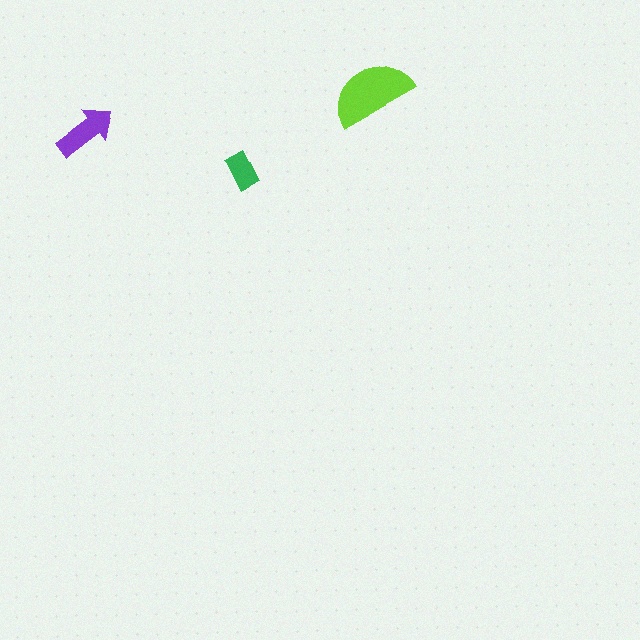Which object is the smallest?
The green rectangle.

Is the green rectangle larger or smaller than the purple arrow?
Smaller.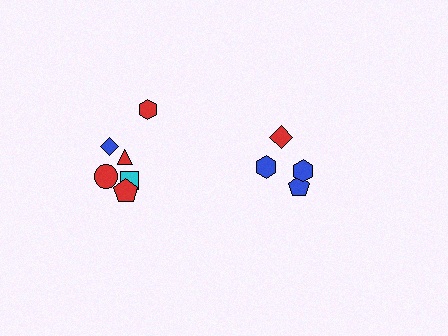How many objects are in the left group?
There are 6 objects.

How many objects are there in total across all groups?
There are 10 objects.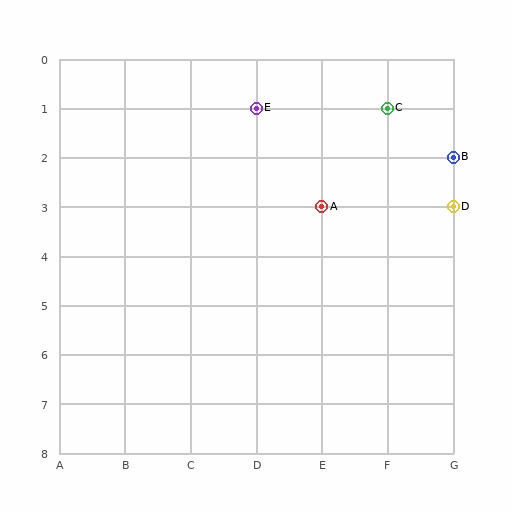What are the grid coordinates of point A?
Point A is at grid coordinates (E, 3).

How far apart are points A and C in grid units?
Points A and C are 1 column and 2 rows apart (about 2.2 grid units diagonally).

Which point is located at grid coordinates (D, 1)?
Point E is at (D, 1).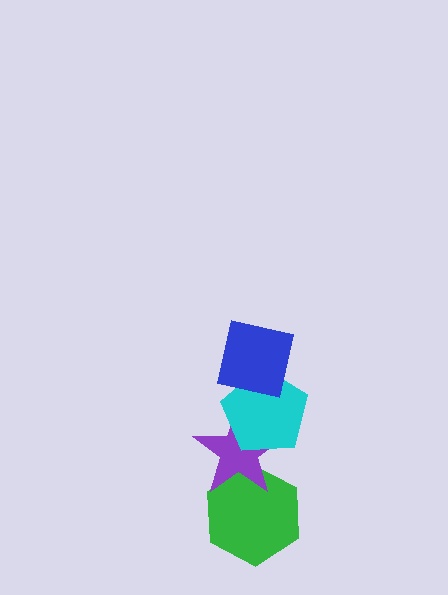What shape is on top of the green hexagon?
The purple star is on top of the green hexagon.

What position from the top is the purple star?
The purple star is 3rd from the top.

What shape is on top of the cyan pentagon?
The blue square is on top of the cyan pentagon.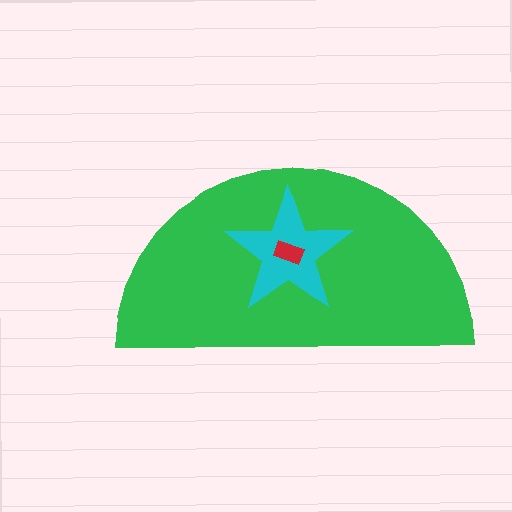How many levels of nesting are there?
3.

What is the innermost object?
The red rectangle.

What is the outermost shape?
The green semicircle.